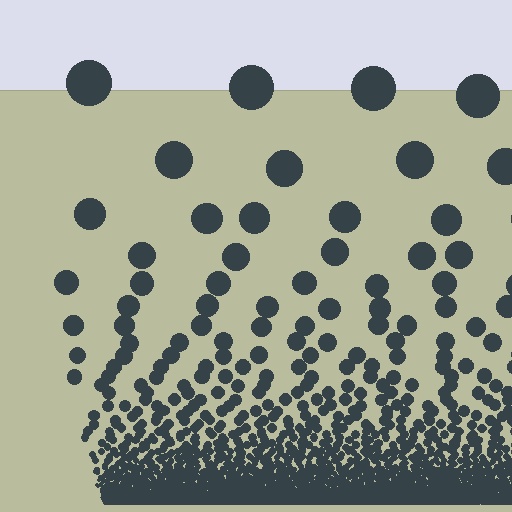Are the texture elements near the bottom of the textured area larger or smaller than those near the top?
Smaller. The gradient is inverted — elements near the bottom are smaller and denser.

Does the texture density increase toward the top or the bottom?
Density increases toward the bottom.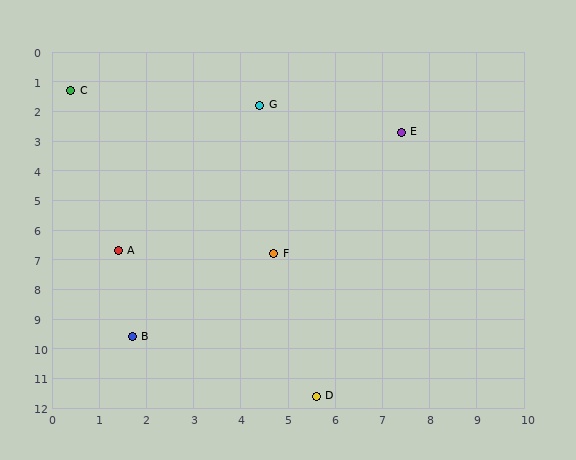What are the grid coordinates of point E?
Point E is at approximately (7.4, 2.7).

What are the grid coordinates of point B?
Point B is at approximately (1.7, 9.6).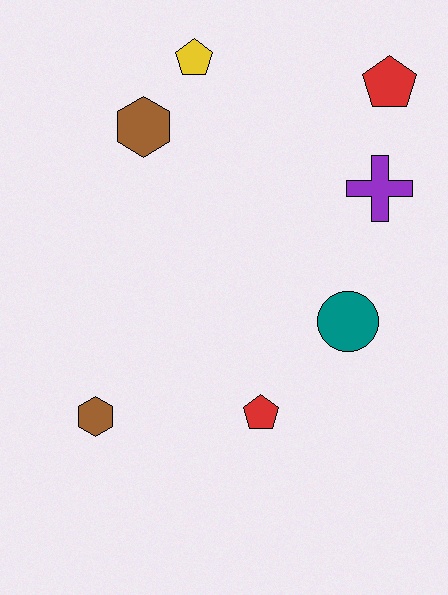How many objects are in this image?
There are 7 objects.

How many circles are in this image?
There is 1 circle.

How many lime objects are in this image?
There are no lime objects.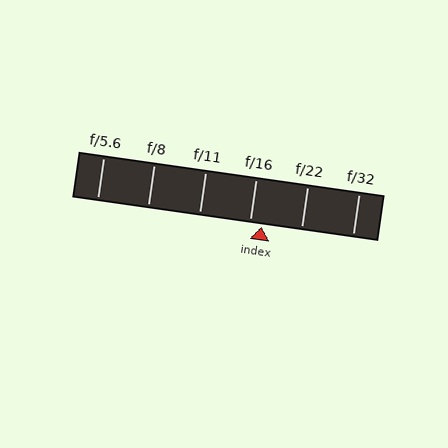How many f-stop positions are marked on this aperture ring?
There are 6 f-stop positions marked.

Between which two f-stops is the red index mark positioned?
The index mark is between f/16 and f/22.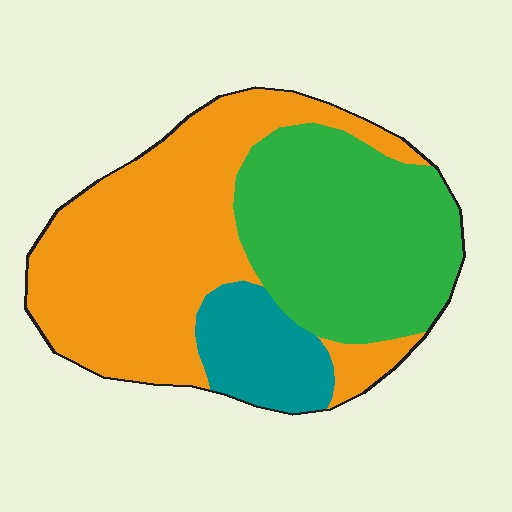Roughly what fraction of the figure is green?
Green takes up about three eighths (3/8) of the figure.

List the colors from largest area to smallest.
From largest to smallest: orange, green, teal.